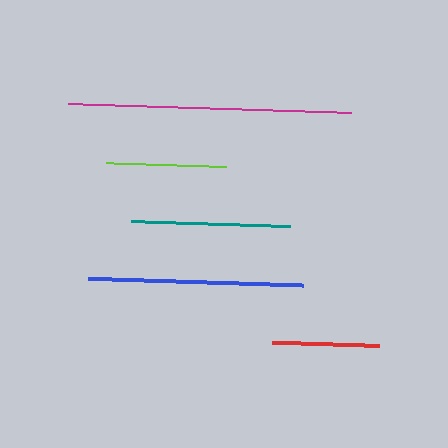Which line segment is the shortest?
The red line is the shortest at approximately 107 pixels.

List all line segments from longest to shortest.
From longest to shortest: magenta, blue, teal, lime, red.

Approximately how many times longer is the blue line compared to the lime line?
The blue line is approximately 1.8 times the length of the lime line.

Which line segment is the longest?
The magenta line is the longest at approximately 284 pixels.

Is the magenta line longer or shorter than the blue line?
The magenta line is longer than the blue line.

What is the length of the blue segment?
The blue segment is approximately 215 pixels long.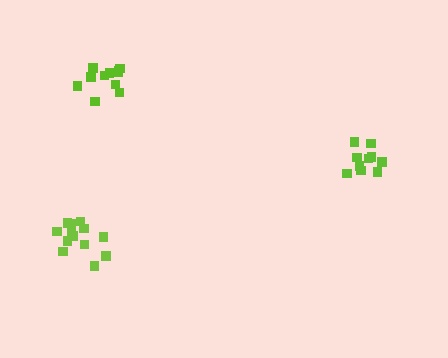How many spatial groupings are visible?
There are 3 spatial groupings.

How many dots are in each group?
Group 1: 13 dots, Group 2: 12 dots, Group 3: 11 dots (36 total).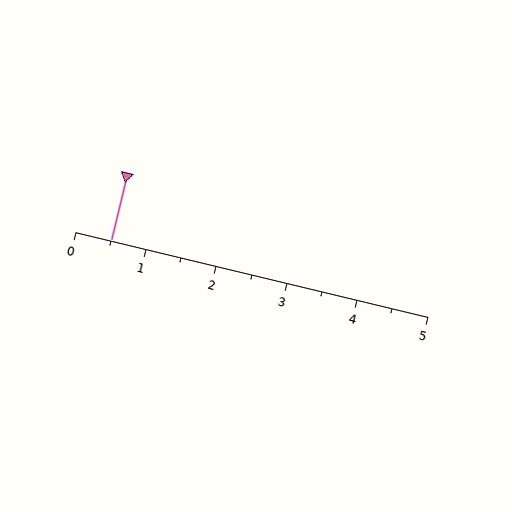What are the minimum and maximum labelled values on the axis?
The axis runs from 0 to 5.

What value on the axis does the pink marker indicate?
The marker indicates approximately 0.5.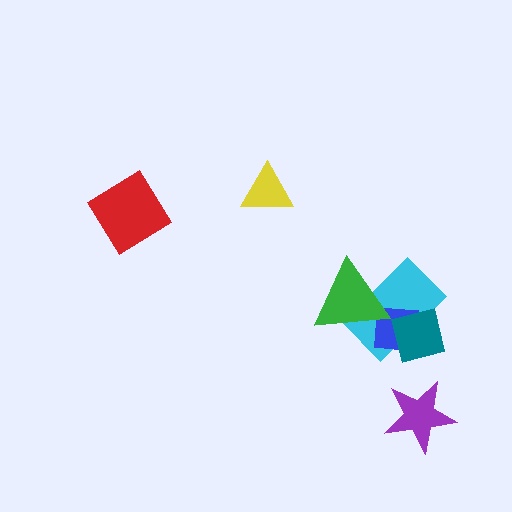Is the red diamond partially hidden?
No, no other shape covers it.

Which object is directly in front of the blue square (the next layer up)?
The green triangle is directly in front of the blue square.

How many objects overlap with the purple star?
0 objects overlap with the purple star.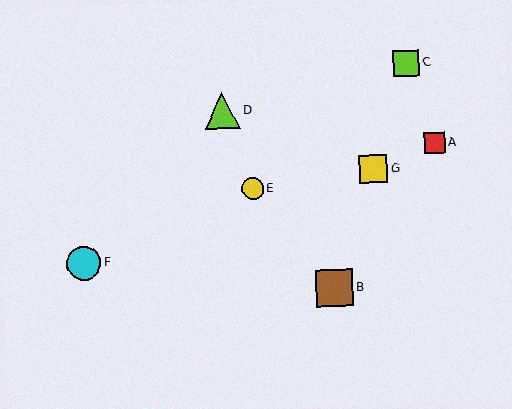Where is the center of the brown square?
The center of the brown square is at (334, 288).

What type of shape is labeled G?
Shape G is a yellow square.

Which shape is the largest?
The brown square (labeled B) is the largest.